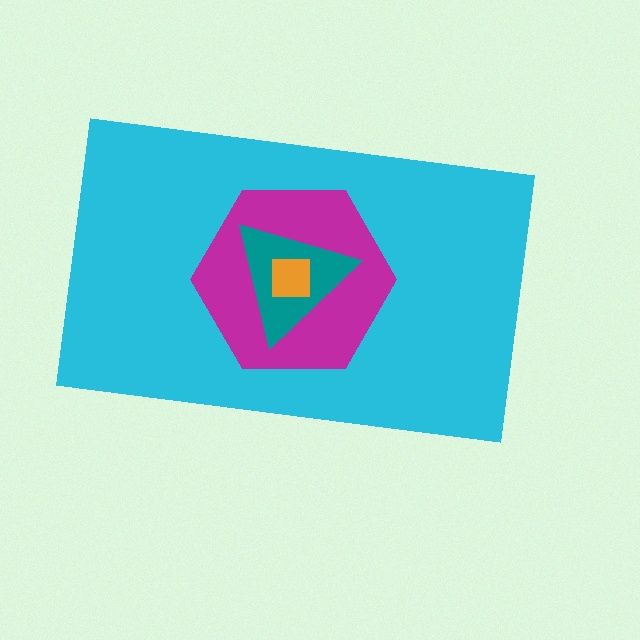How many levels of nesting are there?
4.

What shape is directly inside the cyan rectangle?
The magenta hexagon.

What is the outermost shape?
The cyan rectangle.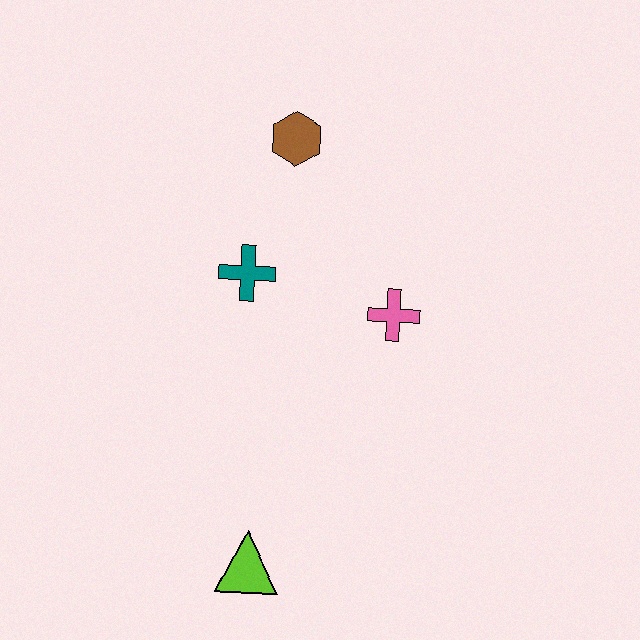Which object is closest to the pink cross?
The teal cross is closest to the pink cross.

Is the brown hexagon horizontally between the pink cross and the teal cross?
Yes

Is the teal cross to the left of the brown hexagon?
Yes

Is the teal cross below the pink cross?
No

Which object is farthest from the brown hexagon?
The lime triangle is farthest from the brown hexagon.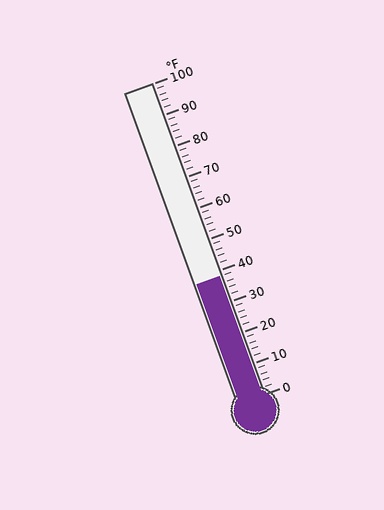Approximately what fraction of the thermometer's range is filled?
The thermometer is filled to approximately 40% of its range.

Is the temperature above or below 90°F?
The temperature is below 90°F.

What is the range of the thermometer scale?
The thermometer scale ranges from 0°F to 100°F.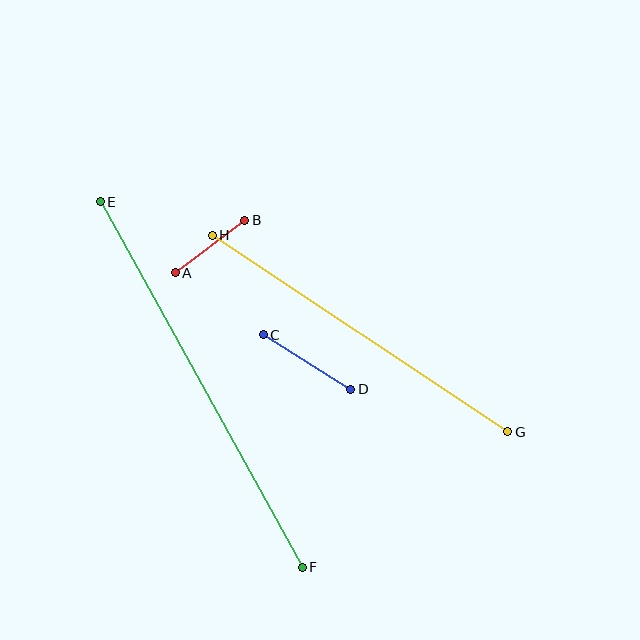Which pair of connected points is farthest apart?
Points E and F are farthest apart.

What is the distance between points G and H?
The distance is approximately 355 pixels.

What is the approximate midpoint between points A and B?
The midpoint is at approximately (210, 246) pixels.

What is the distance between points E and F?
The distance is approximately 418 pixels.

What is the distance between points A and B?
The distance is approximately 87 pixels.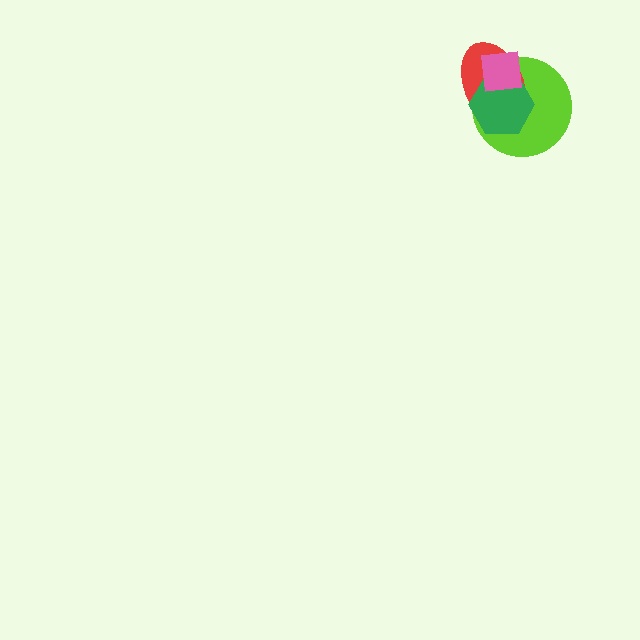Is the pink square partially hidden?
No, no other shape covers it.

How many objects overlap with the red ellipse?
3 objects overlap with the red ellipse.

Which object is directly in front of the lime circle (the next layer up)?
The red ellipse is directly in front of the lime circle.